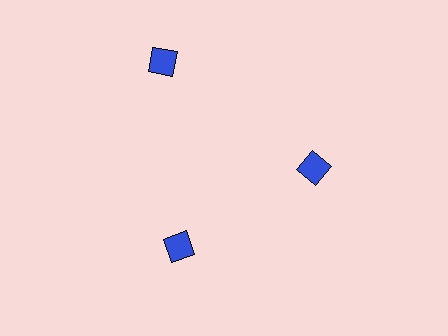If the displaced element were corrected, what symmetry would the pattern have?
It would have 3-fold rotational symmetry — the pattern would map onto itself every 120 degrees.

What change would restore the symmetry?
The symmetry would be restored by moving it inward, back onto the ring so that all 3 diamonds sit at equal angles and equal distance from the center.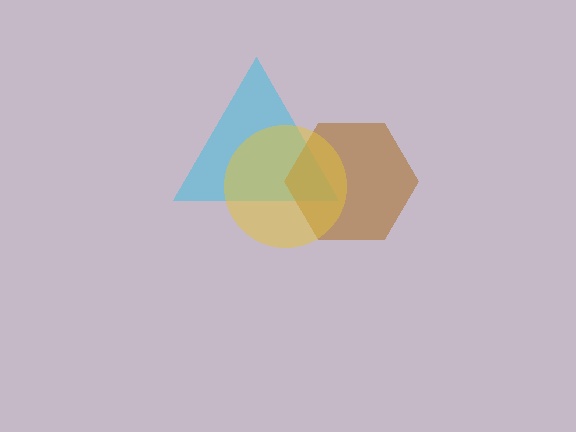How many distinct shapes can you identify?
There are 3 distinct shapes: a cyan triangle, a brown hexagon, a yellow circle.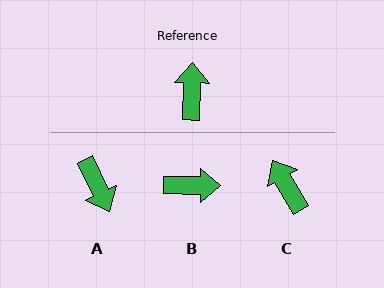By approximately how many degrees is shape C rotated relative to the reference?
Approximately 31 degrees counter-clockwise.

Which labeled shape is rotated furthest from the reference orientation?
A, about 153 degrees away.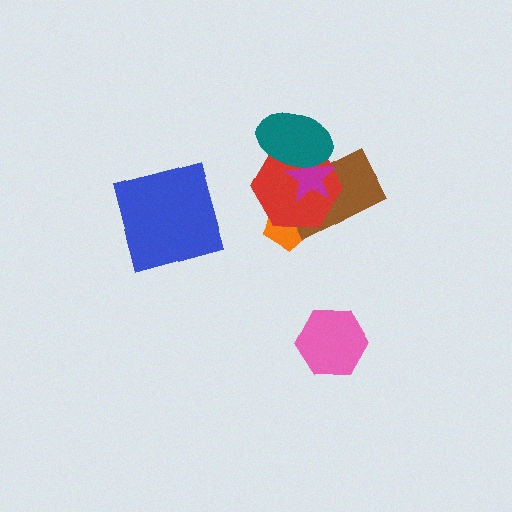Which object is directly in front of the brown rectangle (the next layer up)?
The red hexagon is directly in front of the brown rectangle.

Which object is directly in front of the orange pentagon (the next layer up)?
The brown rectangle is directly in front of the orange pentagon.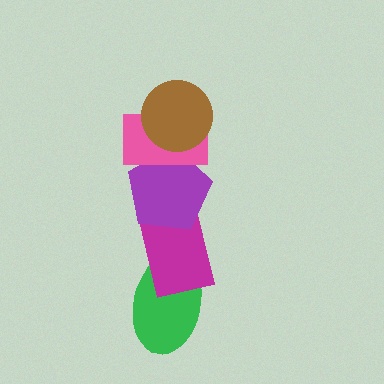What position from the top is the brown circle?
The brown circle is 1st from the top.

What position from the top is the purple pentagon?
The purple pentagon is 3rd from the top.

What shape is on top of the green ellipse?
The magenta rectangle is on top of the green ellipse.